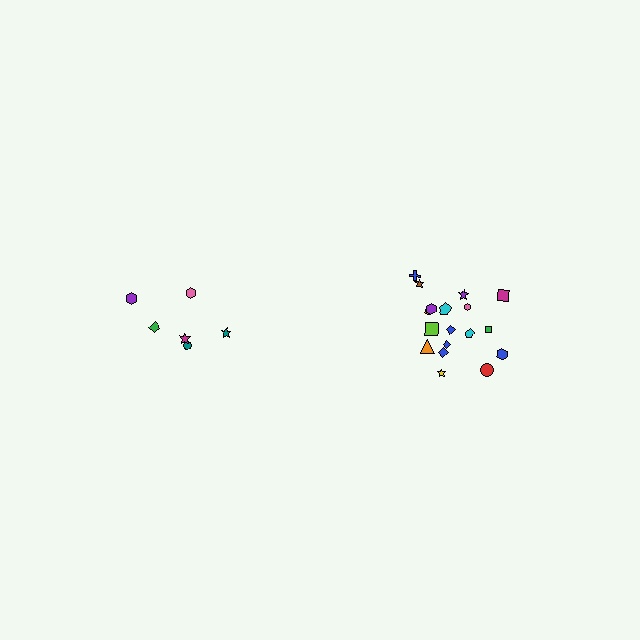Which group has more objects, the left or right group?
The right group.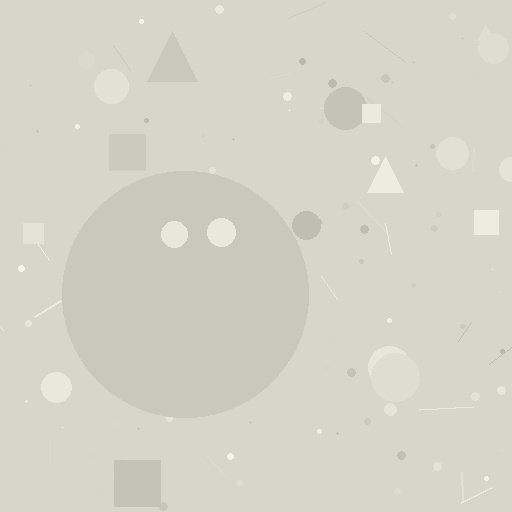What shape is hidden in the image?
A circle is hidden in the image.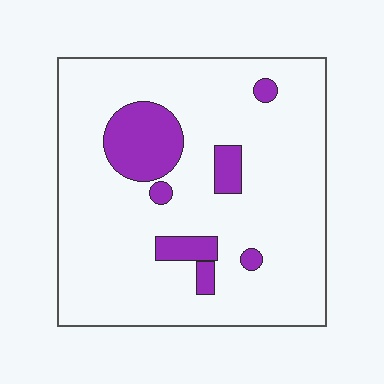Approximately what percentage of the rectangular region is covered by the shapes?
Approximately 15%.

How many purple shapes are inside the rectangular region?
7.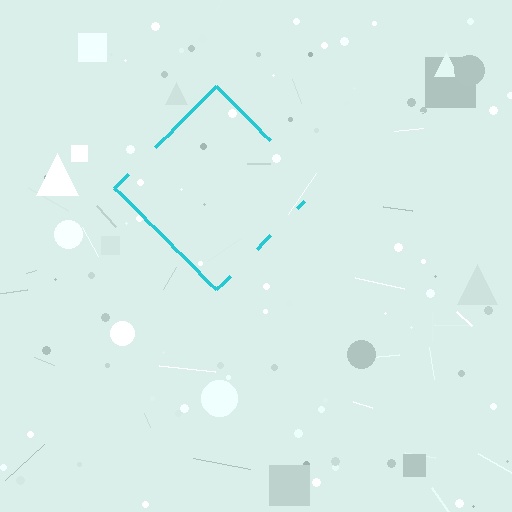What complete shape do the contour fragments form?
The contour fragments form a diamond.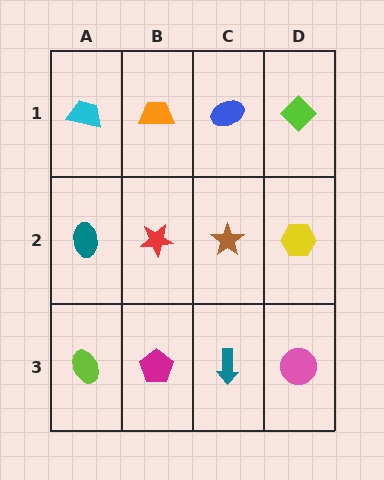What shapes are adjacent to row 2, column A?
A cyan trapezoid (row 1, column A), a lime ellipse (row 3, column A), a red star (row 2, column B).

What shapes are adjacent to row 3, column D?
A yellow hexagon (row 2, column D), a teal arrow (row 3, column C).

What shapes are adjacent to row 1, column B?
A red star (row 2, column B), a cyan trapezoid (row 1, column A), a blue ellipse (row 1, column C).